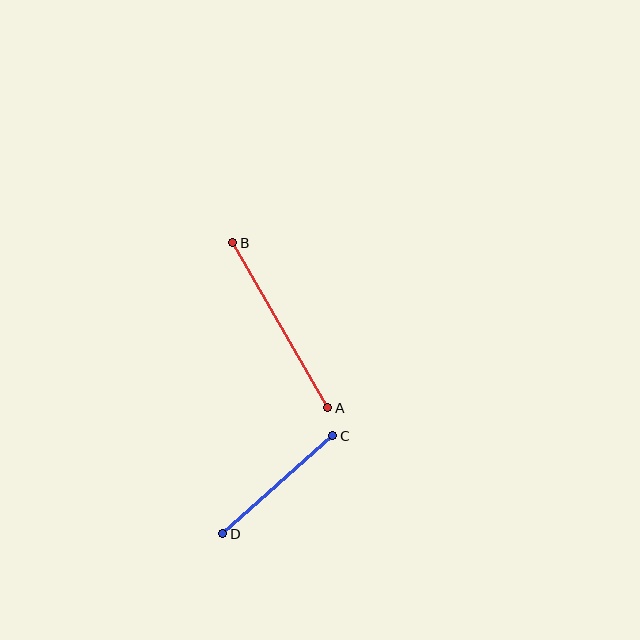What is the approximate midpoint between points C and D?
The midpoint is at approximately (278, 485) pixels.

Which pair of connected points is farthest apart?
Points A and B are farthest apart.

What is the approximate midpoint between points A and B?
The midpoint is at approximately (280, 325) pixels.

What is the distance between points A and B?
The distance is approximately 190 pixels.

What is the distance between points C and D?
The distance is approximately 148 pixels.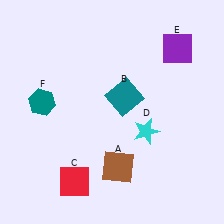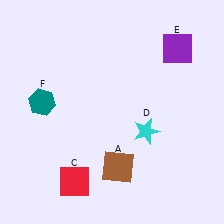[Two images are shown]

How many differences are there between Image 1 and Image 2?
There is 1 difference between the two images.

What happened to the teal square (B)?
The teal square (B) was removed in Image 2. It was in the top-right area of Image 1.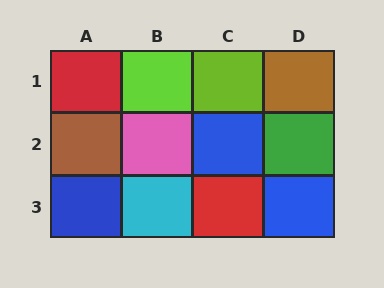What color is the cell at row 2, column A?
Brown.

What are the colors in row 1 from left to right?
Red, lime, lime, brown.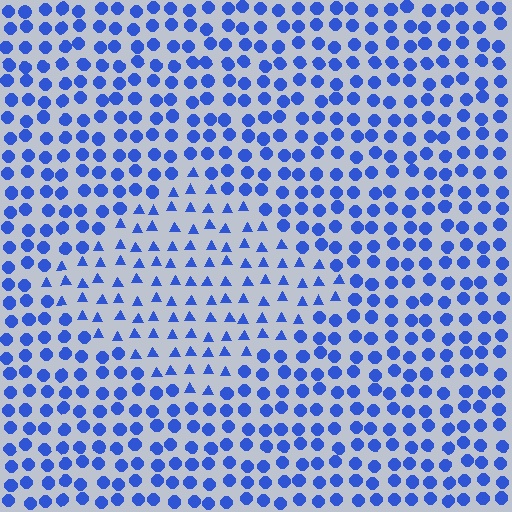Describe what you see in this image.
The image is filled with small blue elements arranged in a uniform grid. A diamond-shaped region contains triangles, while the surrounding area contains circles. The boundary is defined purely by the change in element shape.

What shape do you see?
I see a diamond.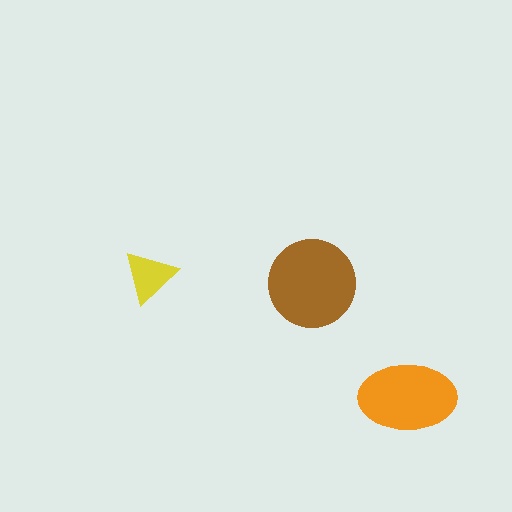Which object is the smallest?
The yellow triangle.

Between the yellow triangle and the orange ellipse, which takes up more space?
The orange ellipse.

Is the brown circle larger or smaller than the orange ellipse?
Larger.